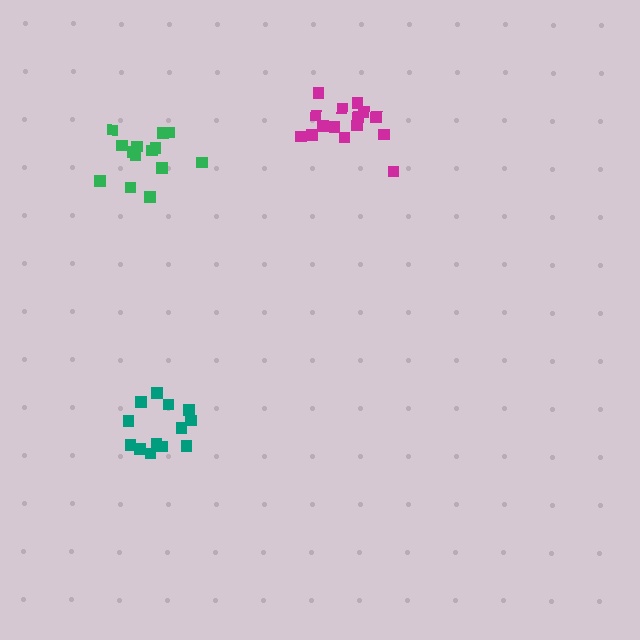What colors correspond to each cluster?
The clusters are colored: teal, magenta, green.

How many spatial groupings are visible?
There are 3 spatial groupings.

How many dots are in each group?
Group 1: 13 dots, Group 2: 16 dots, Group 3: 14 dots (43 total).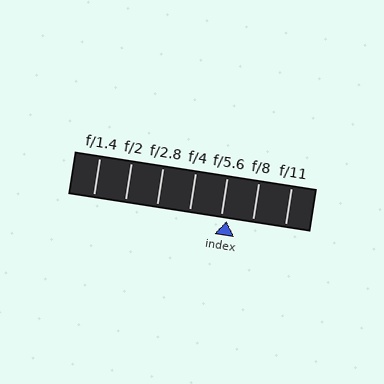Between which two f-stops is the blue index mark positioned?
The index mark is between f/5.6 and f/8.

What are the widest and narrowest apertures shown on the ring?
The widest aperture shown is f/1.4 and the narrowest is f/11.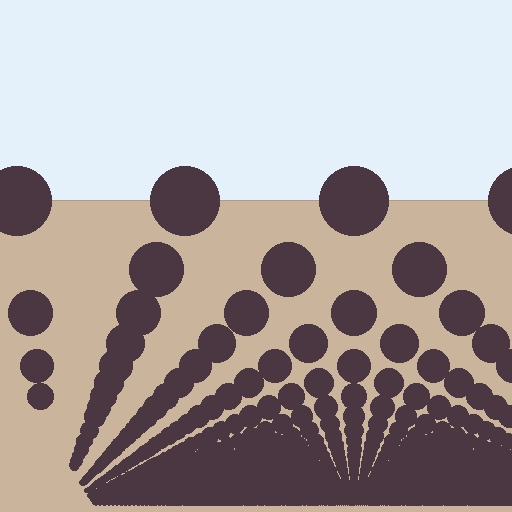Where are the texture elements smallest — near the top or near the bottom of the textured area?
Near the bottom.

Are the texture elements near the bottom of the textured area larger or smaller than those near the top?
Smaller. The gradient is inverted — elements near the bottom are smaller and denser.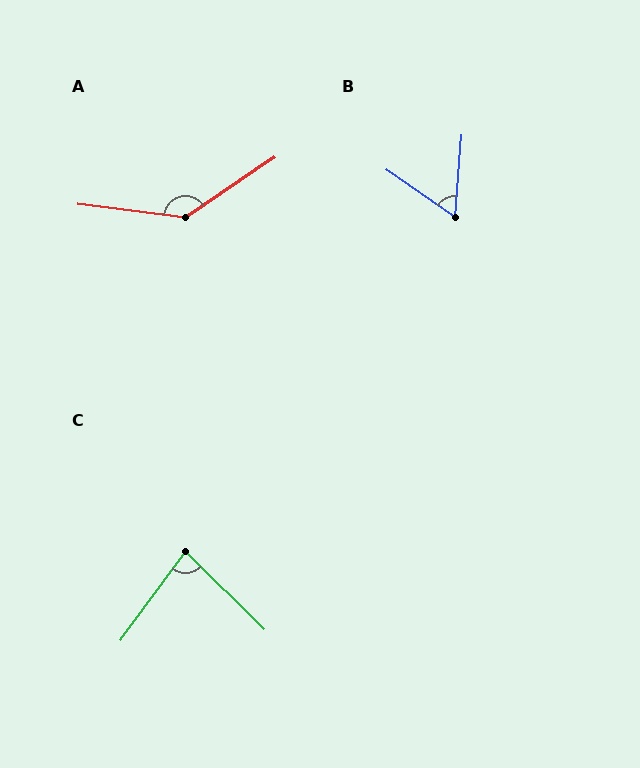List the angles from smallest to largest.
B (60°), C (82°), A (139°).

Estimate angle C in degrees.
Approximately 82 degrees.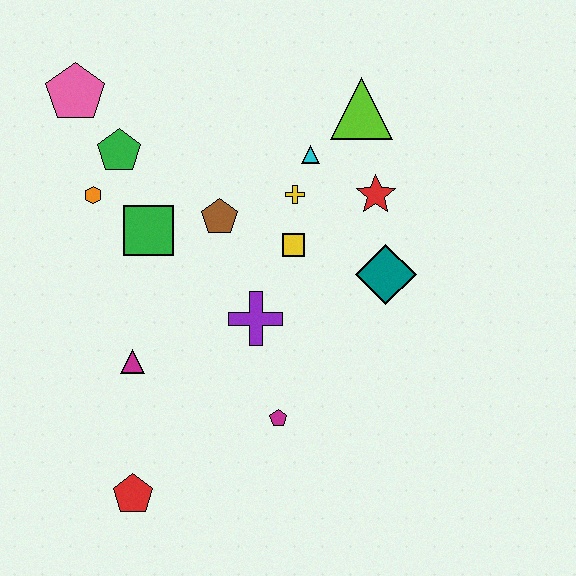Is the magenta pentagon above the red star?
No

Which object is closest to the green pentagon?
The orange hexagon is closest to the green pentagon.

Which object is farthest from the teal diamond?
The pink pentagon is farthest from the teal diamond.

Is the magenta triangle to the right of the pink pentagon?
Yes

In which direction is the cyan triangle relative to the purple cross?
The cyan triangle is above the purple cross.